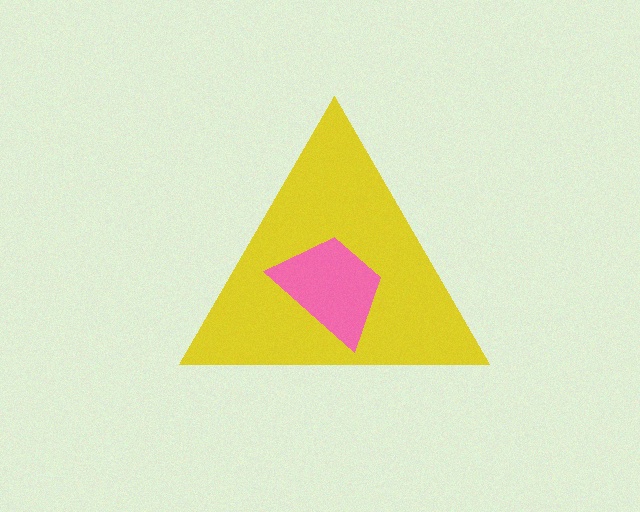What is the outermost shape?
The yellow triangle.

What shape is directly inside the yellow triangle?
The pink trapezoid.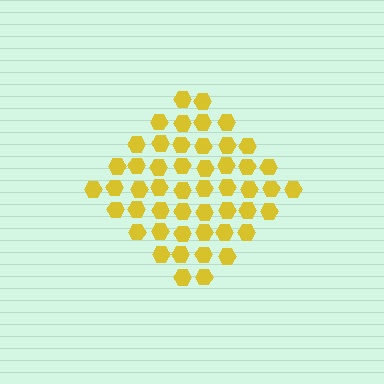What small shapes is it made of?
It is made of small hexagons.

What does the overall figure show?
The overall figure shows a diamond.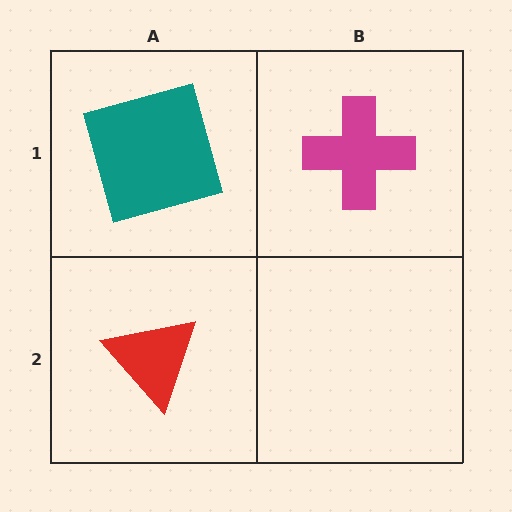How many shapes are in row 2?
1 shape.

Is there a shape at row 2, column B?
No, that cell is empty.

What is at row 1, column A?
A teal square.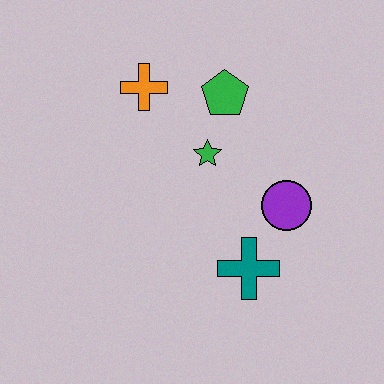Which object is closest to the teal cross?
The purple circle is closest to the teal cross.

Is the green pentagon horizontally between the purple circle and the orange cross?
Yes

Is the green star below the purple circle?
No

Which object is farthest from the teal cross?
The orange cross is farthest from the teal cross.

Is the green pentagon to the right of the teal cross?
No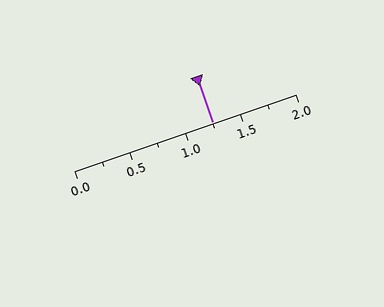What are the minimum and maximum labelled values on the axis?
The axis runs from 0.0 to 2.0.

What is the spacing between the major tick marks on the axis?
The major ticks are spaced 0.5 apart.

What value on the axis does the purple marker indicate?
The marker indicates approximately 1.25.